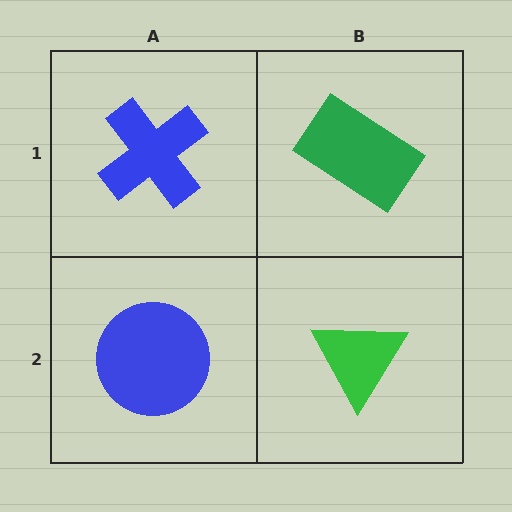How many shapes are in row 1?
2 shapes.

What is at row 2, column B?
A green triangle.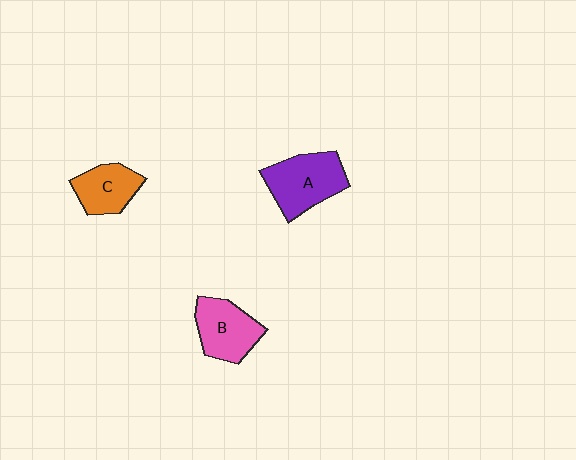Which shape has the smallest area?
Shape C (orange).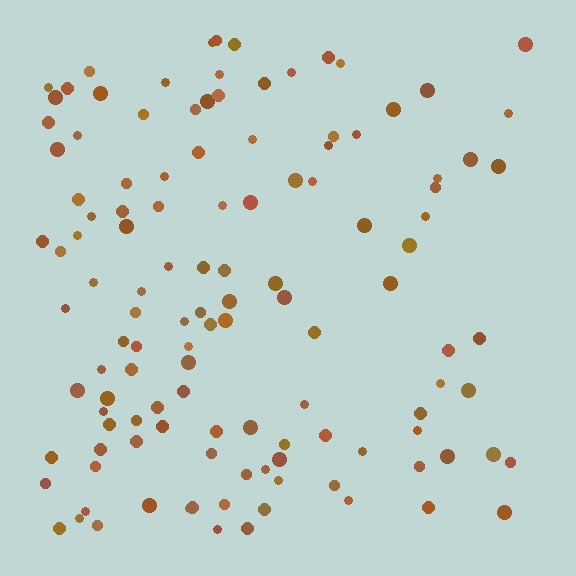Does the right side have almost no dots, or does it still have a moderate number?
Still a moderate number, just noticeably fewer than the left.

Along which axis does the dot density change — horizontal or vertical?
Horizontal.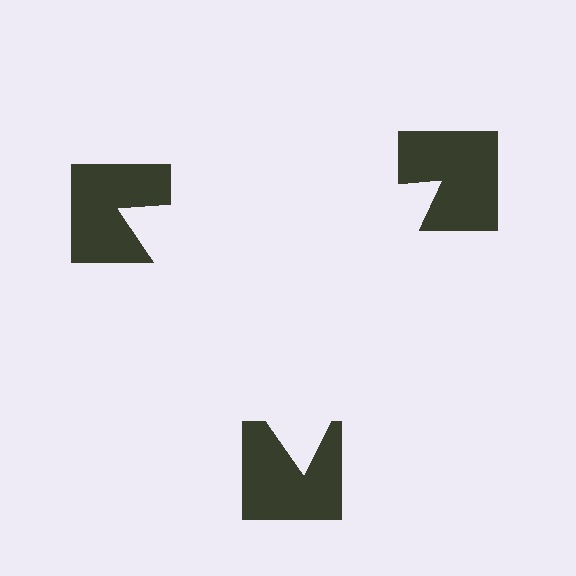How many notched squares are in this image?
There are 3 — one at each vertex of the illusory triangle.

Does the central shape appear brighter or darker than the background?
It typically appears slightly brighter than the background, even though no actual brightness change is drawn.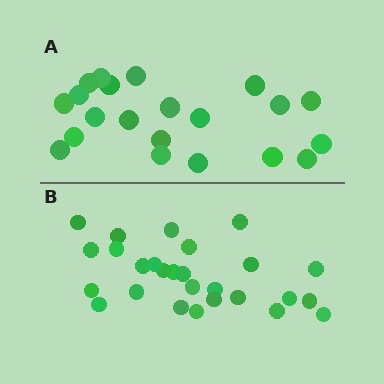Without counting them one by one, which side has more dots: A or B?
Region B (the bottom region) has more dots.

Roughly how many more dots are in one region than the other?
Region B has about 6 more dots than region A.